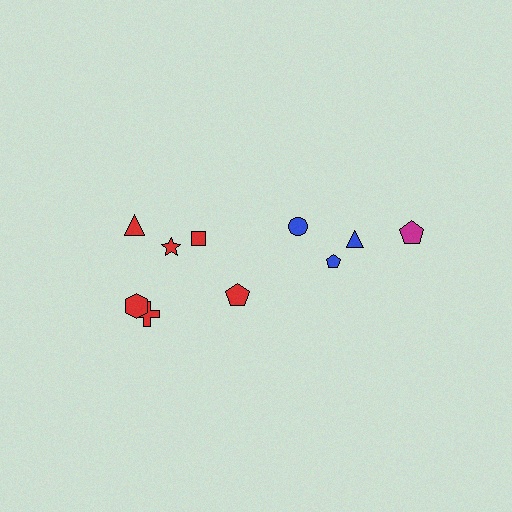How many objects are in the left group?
There are 6 objects.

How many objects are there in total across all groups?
There are 10 objects.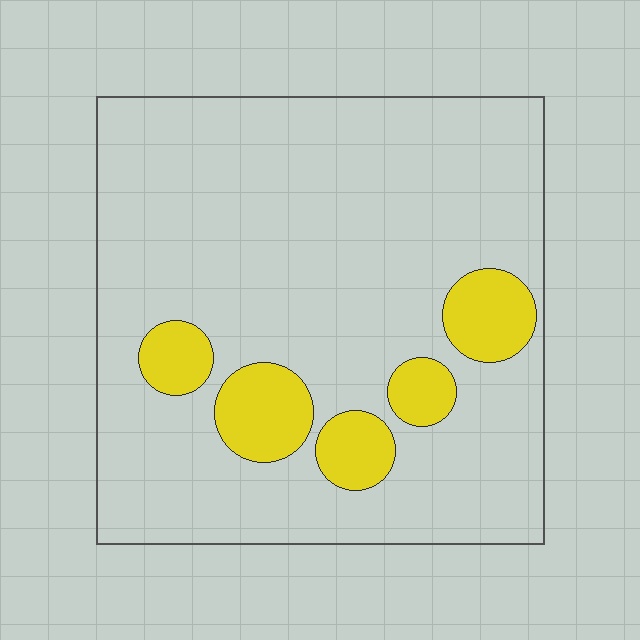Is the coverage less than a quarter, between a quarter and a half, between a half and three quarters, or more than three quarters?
Less than a quarter.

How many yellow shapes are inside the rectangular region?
5.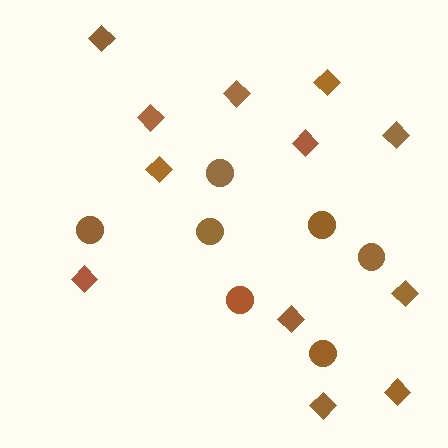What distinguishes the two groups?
There are 2 groups: one group of diamonds (12) and one group of circles (7).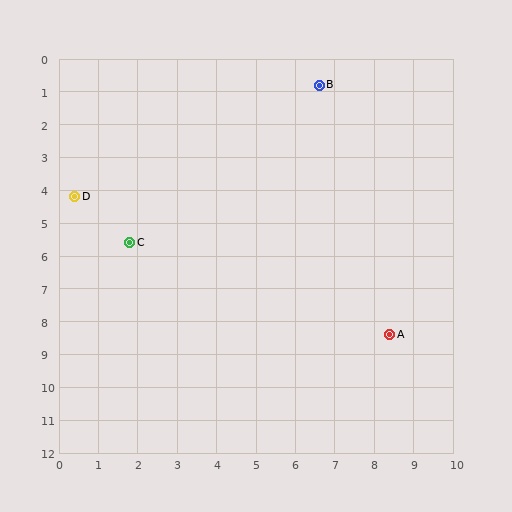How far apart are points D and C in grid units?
Points D and C are about 2.0 grid units apart.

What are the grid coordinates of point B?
Point B is at approximately (6.6, 0.8).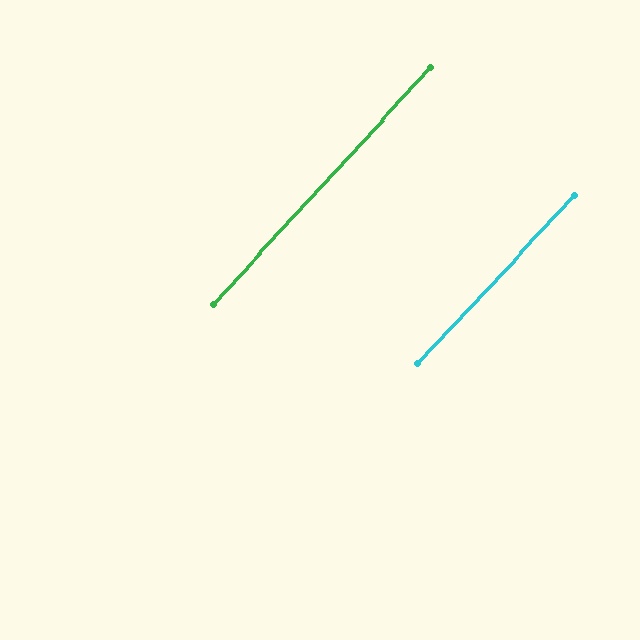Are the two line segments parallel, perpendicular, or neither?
Parallel — their directions differ by only 0.2°.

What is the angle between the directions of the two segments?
Approximately 0 degrees.